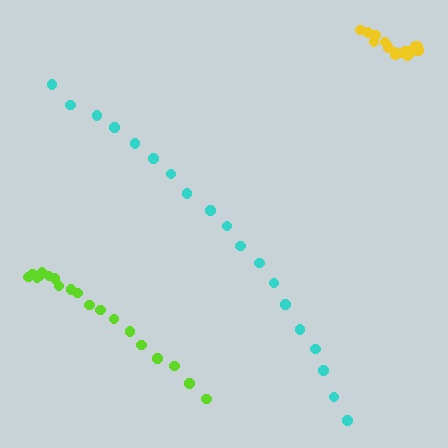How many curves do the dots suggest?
There are 3 distinct paths.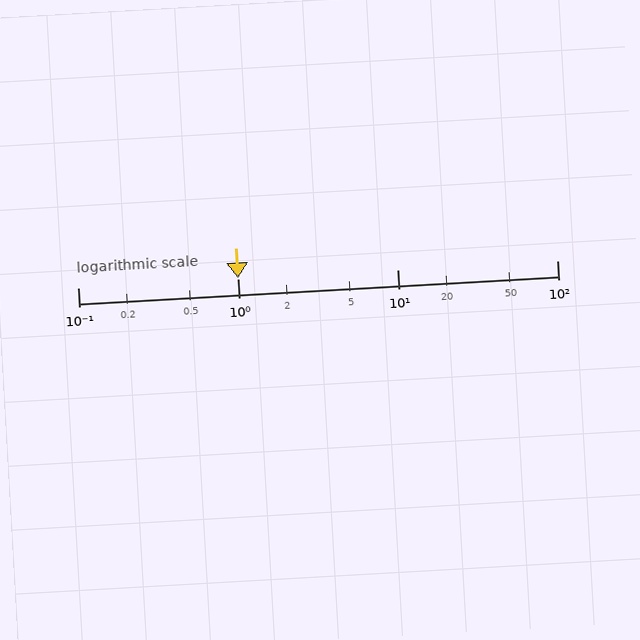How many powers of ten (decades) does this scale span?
The scale spans 3 decades, from 0.1 to 100.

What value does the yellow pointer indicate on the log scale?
The pointer indicates approximately 1.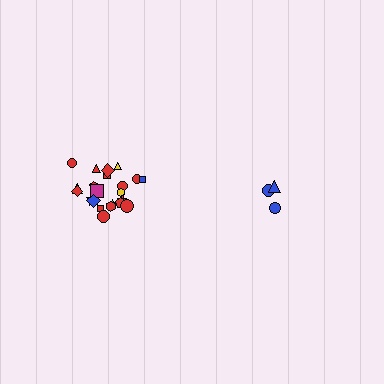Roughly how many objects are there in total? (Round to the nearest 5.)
Roughly 25 objects in total.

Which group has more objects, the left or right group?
The left group.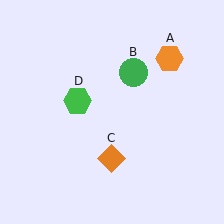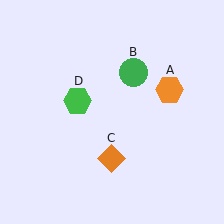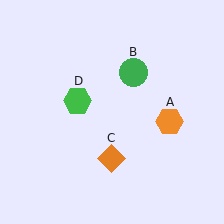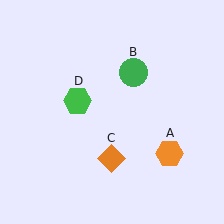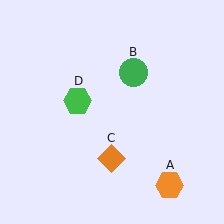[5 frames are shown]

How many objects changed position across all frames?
1 object changed position: orange hexagon (object A).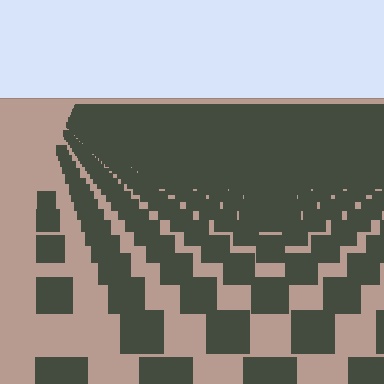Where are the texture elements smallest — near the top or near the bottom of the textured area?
Near the top.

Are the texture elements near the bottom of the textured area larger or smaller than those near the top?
Larger. Near the bottom, elements are closer to the viewer and appear at a bigger on-screen size.